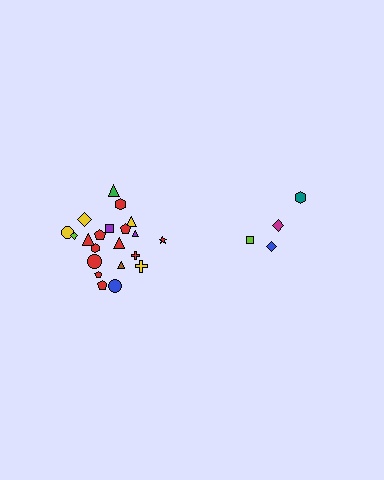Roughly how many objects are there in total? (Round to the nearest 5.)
Roughly 25 objects in total.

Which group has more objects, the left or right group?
The left group.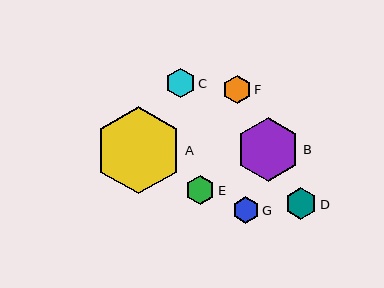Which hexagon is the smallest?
Hexagon G is the smallest with a size of approximately 27 pixels.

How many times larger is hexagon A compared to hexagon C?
Hexagon A is approximately 3.0 times the size of hexagon C.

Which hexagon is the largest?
Hexagon A is the largest with a size of approximately 87 pixels.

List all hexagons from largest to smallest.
From largest to smallest: A, B, D, C, E, F, G.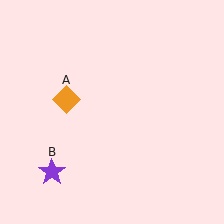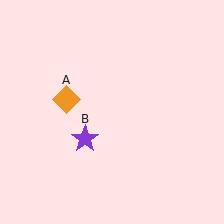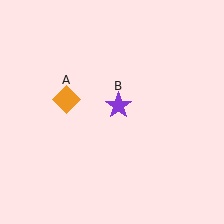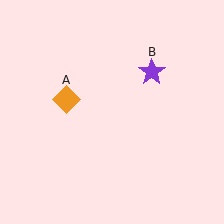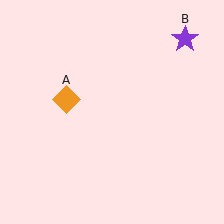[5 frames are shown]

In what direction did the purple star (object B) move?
The purple star (object B) moved up and to the right.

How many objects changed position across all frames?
1 object changed position: purple star (object B).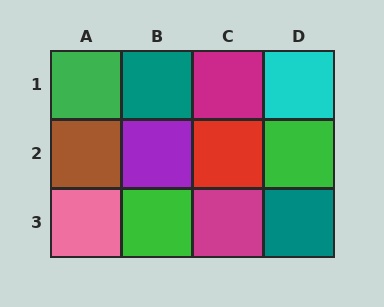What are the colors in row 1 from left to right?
Green, teal, magenta, cyan.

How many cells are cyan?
1 cell is cyan.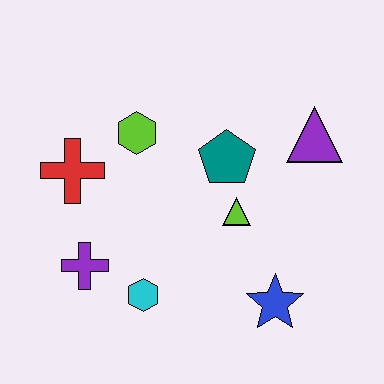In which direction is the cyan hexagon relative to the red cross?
The cyan hexagon is below the red cross.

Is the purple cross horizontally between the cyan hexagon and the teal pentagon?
No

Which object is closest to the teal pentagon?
The lime triangle is closest to the teal pentagon.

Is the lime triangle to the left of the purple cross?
No